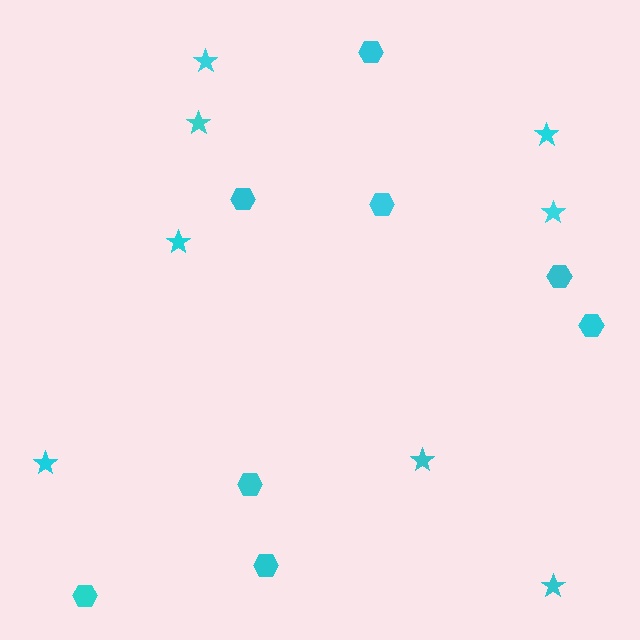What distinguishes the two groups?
There are 2 groups: one group of stars (8) and one group of hexagons (8).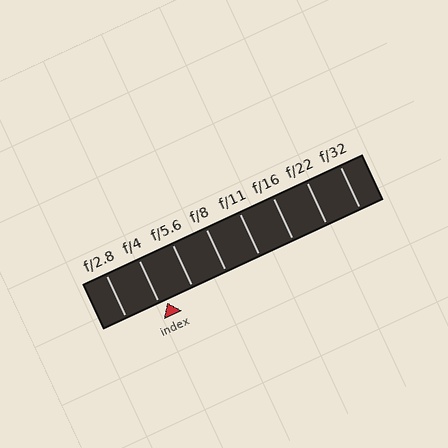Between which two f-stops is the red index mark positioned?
The index mark is between f/4 and f/5.6.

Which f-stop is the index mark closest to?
The index mark is closest to f/4.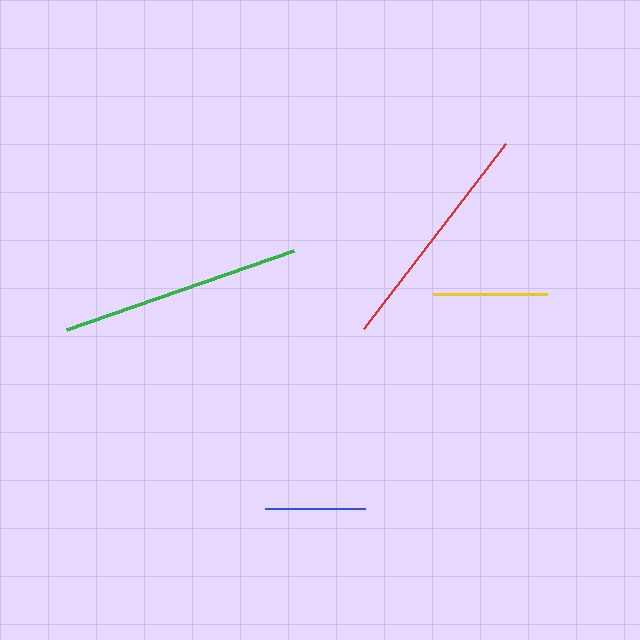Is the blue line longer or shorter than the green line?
The green line is longer than the blue line.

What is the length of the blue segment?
The blue segment is approximately 101 pixels long.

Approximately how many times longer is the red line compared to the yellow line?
The red line is approximately 2.1 times the length of the yellow line.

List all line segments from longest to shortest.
From longest to shortest: green, red, yellow, blue.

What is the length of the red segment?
The red segment is approximately 233 pixels long.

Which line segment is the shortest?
The blue line is the shortest at approximately 101 pixels.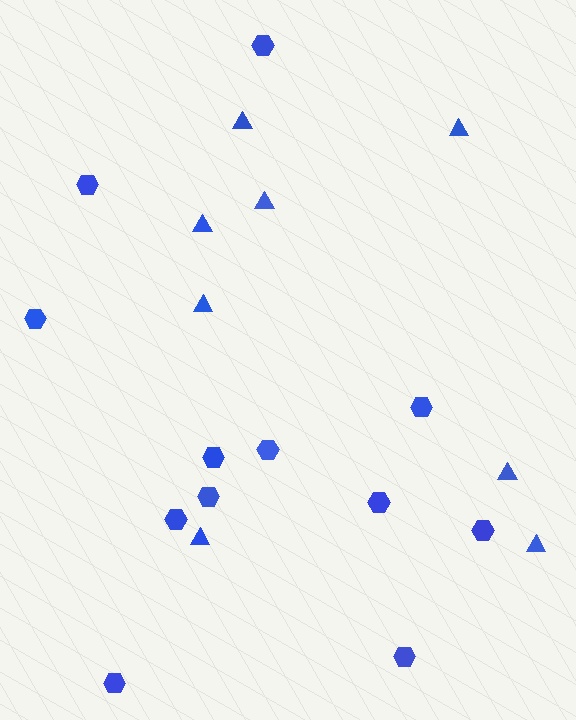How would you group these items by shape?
There are 2 groups: one group of triangles (8) and one group of hexagons (12).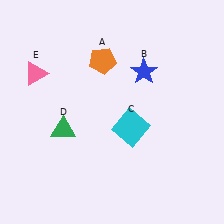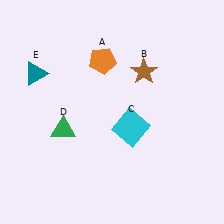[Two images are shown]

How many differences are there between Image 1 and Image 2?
There are 2 differences between the two images.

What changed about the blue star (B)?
In Image 1, B is blue. In Image 2, it changed to brown.